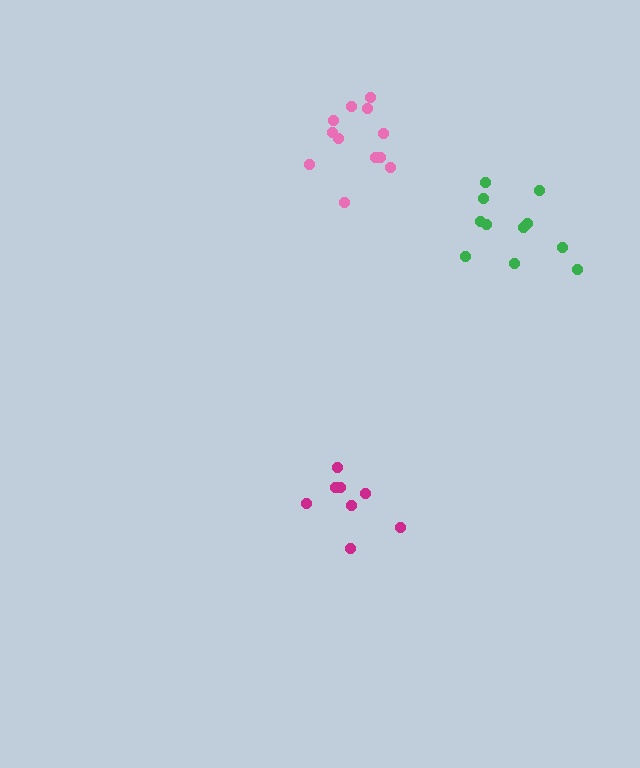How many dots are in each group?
Group 1: 11 dots, Group 2: 8 dots, Group 3: 12 dots (31 total).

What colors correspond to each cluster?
The clusters are colored: green, magenta, pink.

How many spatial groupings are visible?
There are 3 spatial groupings.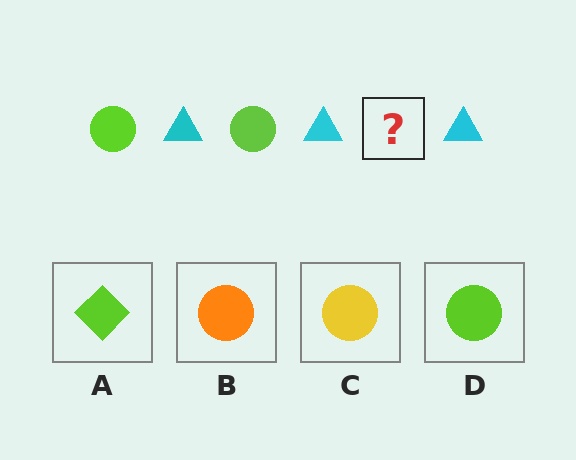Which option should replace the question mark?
Option D.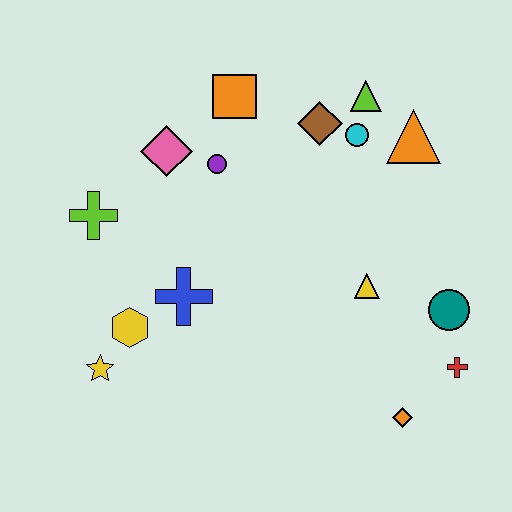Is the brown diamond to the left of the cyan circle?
Yes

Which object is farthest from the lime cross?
The red cross is farthest from the lime cross.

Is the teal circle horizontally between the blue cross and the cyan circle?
No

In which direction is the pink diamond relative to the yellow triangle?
The pink diamond is to the left of the yellow triangle.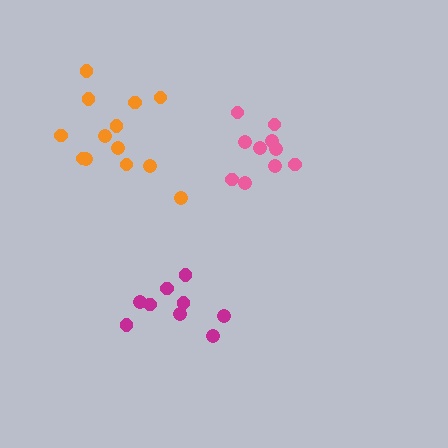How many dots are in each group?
Group 1: 10 dots, Group 2: 9 dots, Group 3: 13 dots (32 total).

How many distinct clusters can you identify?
There are 3 distinct clusters.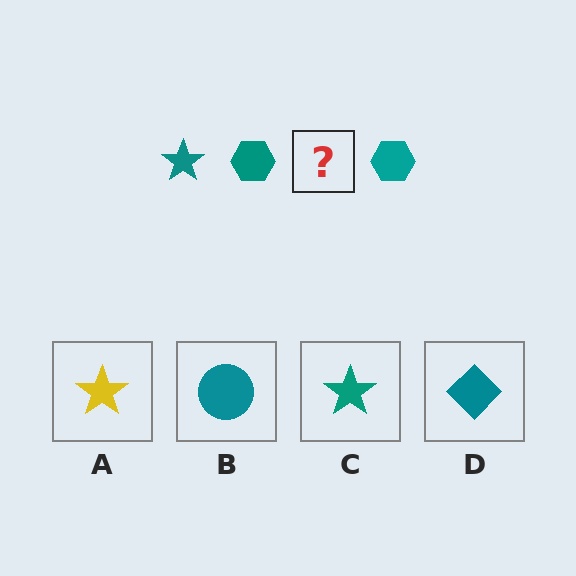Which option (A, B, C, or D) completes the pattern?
C.